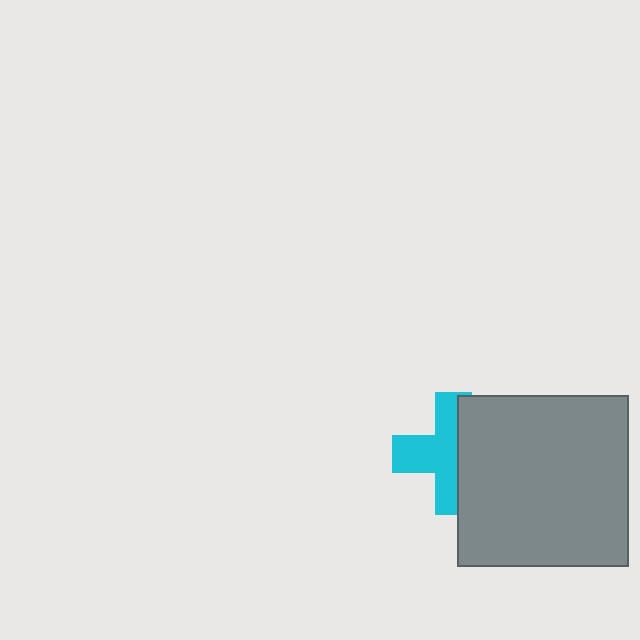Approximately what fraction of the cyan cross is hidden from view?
Roughly 43% of the cyan cross is hidden behind the gray square.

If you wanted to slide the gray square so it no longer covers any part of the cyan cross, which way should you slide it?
Slide it right — that is the most direct way to separate the two shapes.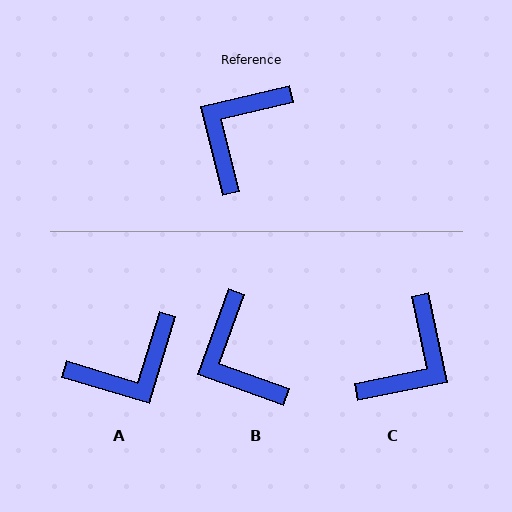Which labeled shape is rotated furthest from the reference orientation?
C, about 178 degrees away.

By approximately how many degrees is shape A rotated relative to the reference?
Approximately 150 degrees counter-clockwise.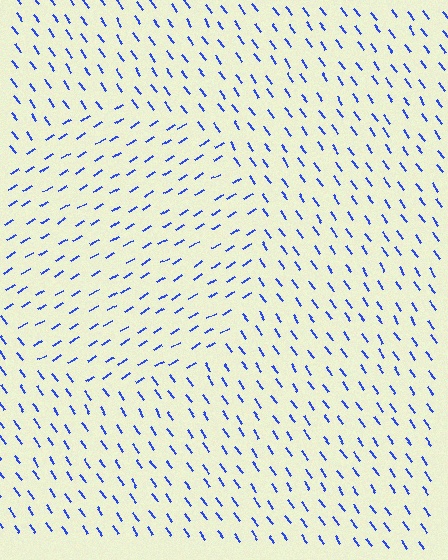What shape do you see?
I see a circle.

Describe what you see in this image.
The image is filled with small blue line segments. A circle region in the image has lines oriented differently from the surrounding lines, creating a visible texture boundary.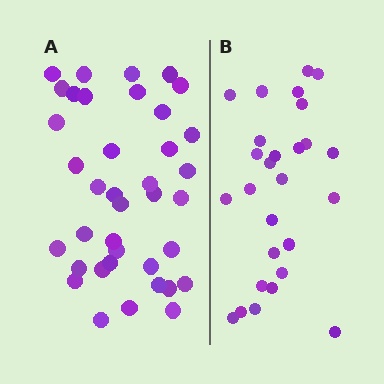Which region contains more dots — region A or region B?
Region A (the left region) has more dots.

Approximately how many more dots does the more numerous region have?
Region A has roughly 12 or so more dots than region B.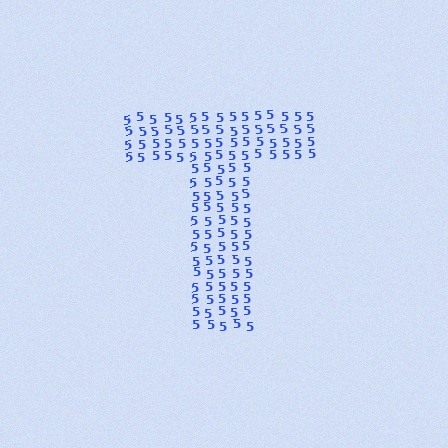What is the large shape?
The large shape is the letter T.